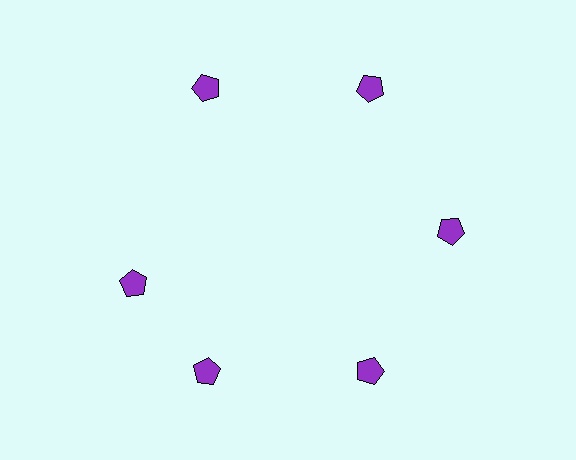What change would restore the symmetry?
The symmetry would be restored by rotating it back into even spacing with its neighbors so that all 6 pentagons sit at equal angles and equal distance from the center.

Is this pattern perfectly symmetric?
No. The 6 purple pentagons are arranged in a ring, but one element near the 9 o'clock position is rotated out of alignment along the ring, breaking the 6-fold rotational symmetry.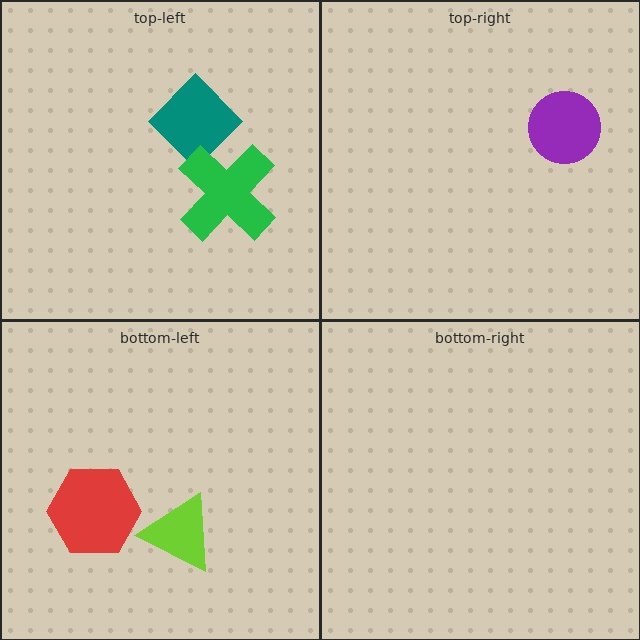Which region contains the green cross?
The top-left region.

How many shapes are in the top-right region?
1.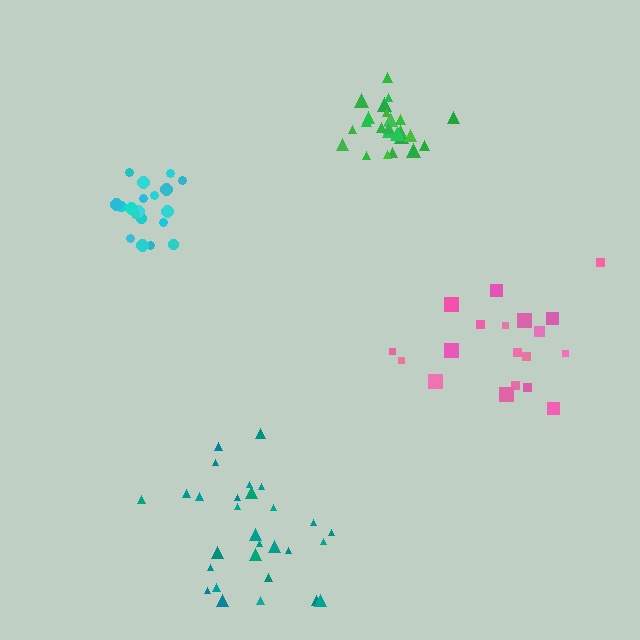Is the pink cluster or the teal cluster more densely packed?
Pink.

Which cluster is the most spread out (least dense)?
Teal.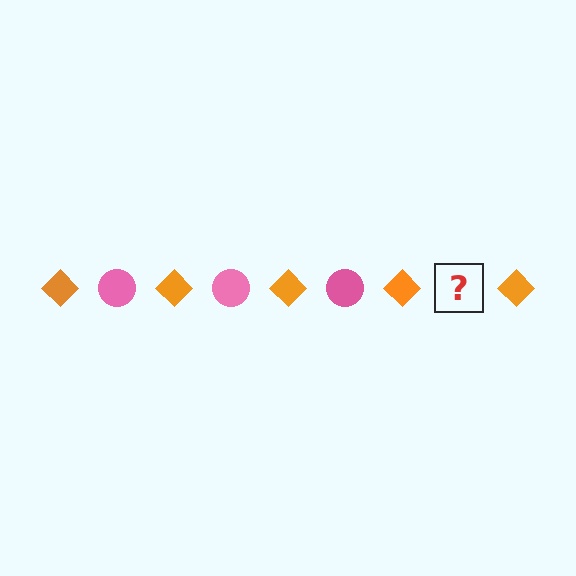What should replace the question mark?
The question mark should be replaced with a pink circle.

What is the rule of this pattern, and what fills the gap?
The rule is that the pattern alternates between orange diamond and pink circle. The gap should be filled with a pink circle.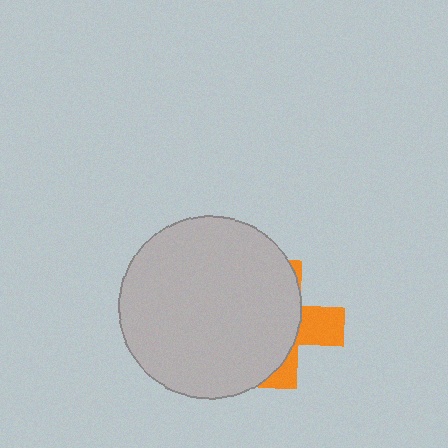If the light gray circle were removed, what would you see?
You would see the complete orange cross.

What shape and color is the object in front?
The object in front is a light gray circle.